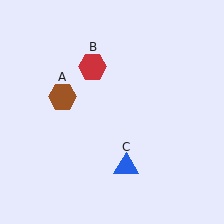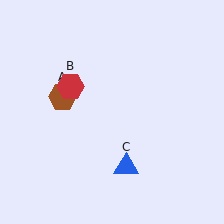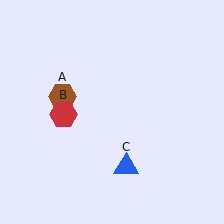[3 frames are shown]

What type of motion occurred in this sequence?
The red hexagon (object B) rotated counterclockwise around the center of the scene.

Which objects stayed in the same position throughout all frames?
Brown hexagon (object A) and blue triangle (object C) remained stationary.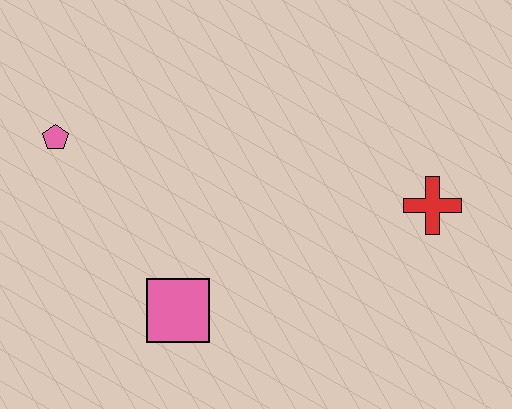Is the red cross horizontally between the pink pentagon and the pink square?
No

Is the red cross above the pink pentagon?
No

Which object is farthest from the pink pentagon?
The red cross is farthest from the pink pentagon.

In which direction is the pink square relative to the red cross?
The pink square is to the left of the red cross.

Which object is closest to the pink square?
The pink pentagon is closest to the pink square.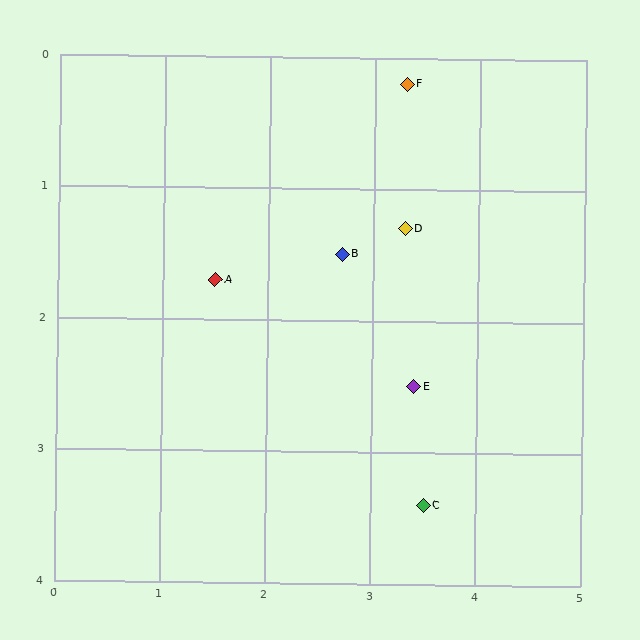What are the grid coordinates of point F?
Point F is at approximately (3.3, 0.2).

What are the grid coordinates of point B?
Point B is at approximately (2.7, 1.5).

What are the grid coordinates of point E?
Point E is at approximately (3.4, 2.5).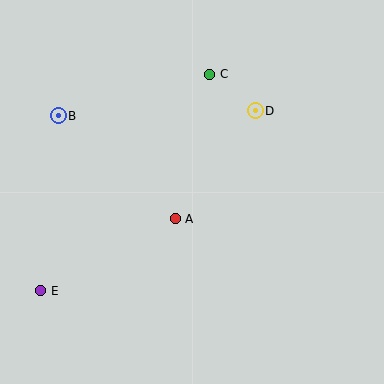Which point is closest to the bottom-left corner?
Point E is closest to the bottom-left corner.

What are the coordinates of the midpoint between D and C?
The midpoint between D and C is at (232, 93).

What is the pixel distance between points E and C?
The distance between E and C is 274 pixels.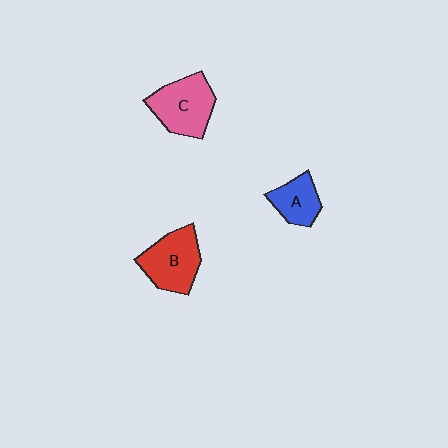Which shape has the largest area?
Shape C (pink).